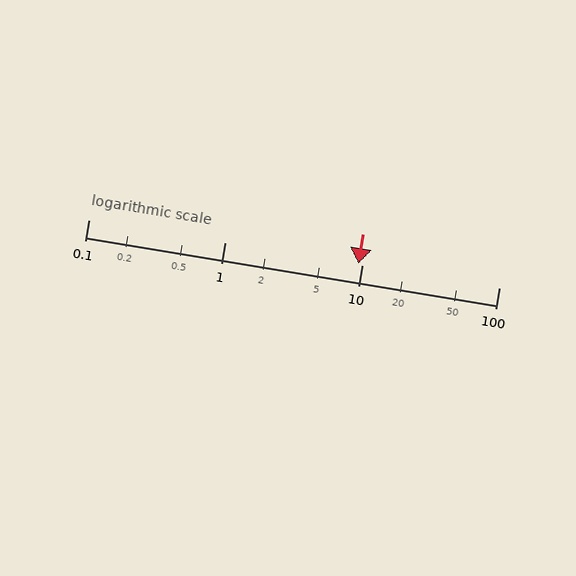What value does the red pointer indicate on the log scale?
The pointer indicates approximately 9.4.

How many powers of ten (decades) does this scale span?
The scale spans 3 decades, from 0.1 to 100.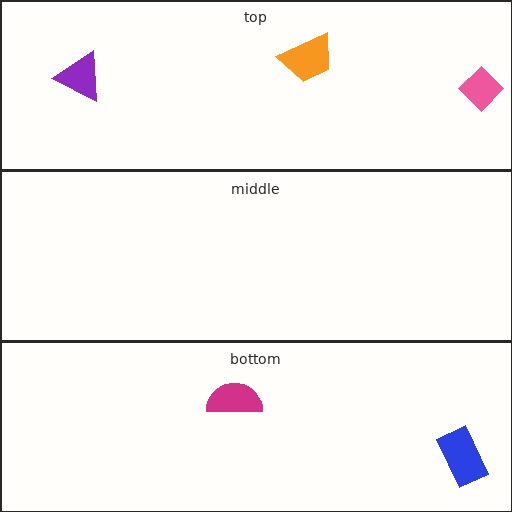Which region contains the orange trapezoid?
The top region.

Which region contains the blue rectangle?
The bottom region.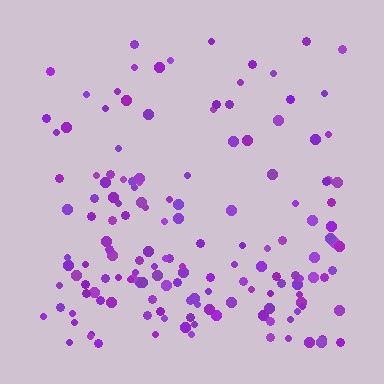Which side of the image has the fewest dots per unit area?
The top.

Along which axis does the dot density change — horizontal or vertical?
Vertical.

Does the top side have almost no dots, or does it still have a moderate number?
Still a moderate number, just noticeably fewer than the bottom.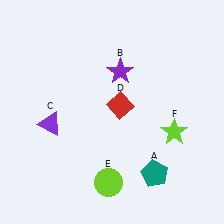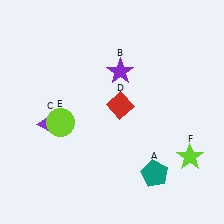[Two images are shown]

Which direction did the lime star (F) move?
The lime star (F) moved down.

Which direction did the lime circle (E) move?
The lime circle (E) moved up.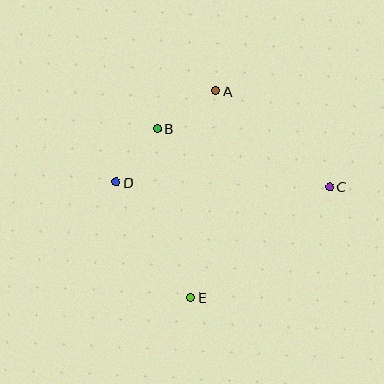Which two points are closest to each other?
Points B and D are closest to each other.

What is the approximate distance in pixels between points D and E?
The distance between D and E is approximately 138 pixels.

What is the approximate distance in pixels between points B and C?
The distance between B and C is approximately 182 pixels.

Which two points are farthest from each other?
Points C and D are farthest from each other.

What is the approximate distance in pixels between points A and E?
The distance between A and E is approximately 208 pixels.